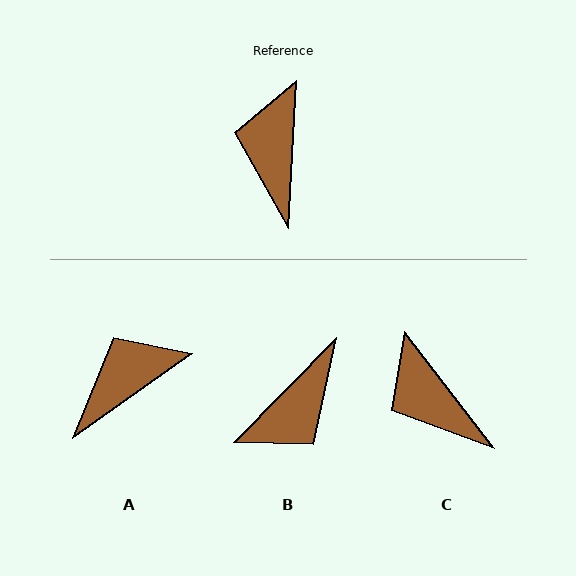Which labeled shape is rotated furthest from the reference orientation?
B, about 139 degrees away.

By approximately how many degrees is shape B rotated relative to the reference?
Approximately 139 degrees counter-clockwise.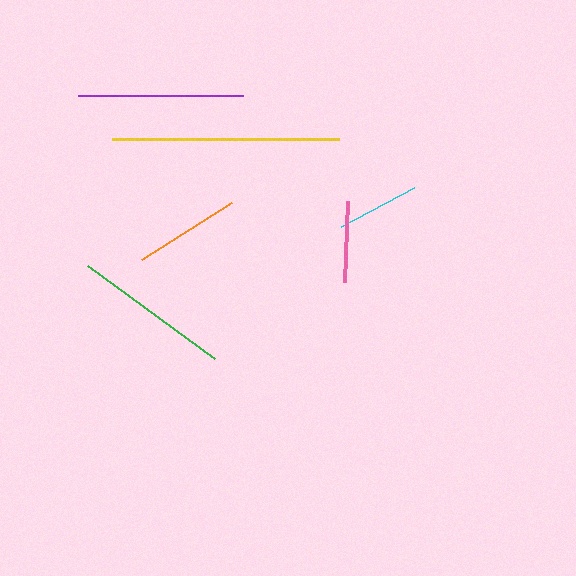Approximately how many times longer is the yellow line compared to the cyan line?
The yellow line is approximately 2.8 times the length of the cyan line.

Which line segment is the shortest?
The pink line is the shortest at approximately 81 pixels.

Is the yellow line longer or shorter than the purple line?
The yellow line is longer than the purple line.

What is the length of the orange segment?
The orange segment is approximately 107 pixels long.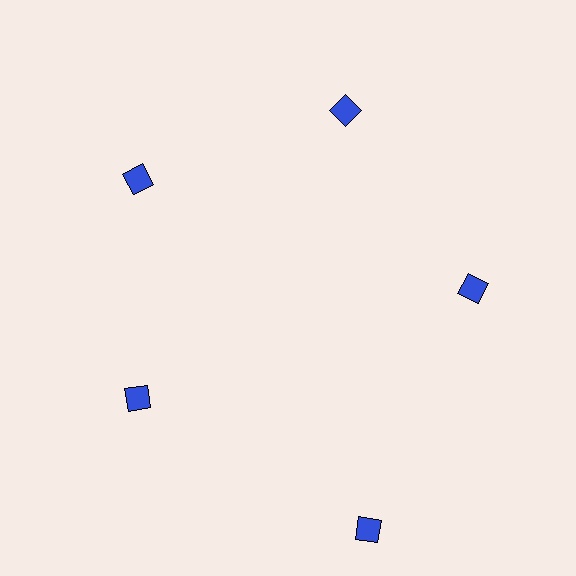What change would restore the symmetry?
The symmetry would be restored by moving it inward, back onto the ring so that all 5 diamonds sit at equal angles and equal distance from the center.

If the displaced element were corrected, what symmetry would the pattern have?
It would have 5-fold rotational symmetry — the pattern would map onto itself every 72 degrees.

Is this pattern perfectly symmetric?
No. The 5 blue diamonds are arranged in a ring, but one element near the 5 o'clock position is pushed outward from the center, breaking the 5-fold rotational symmetry.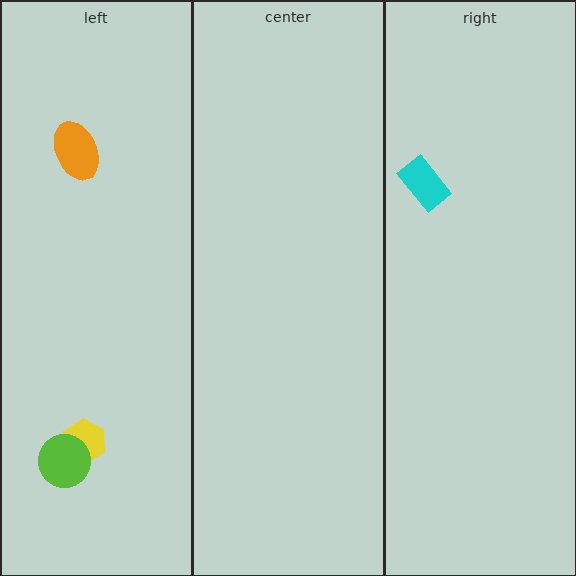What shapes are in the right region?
The cyan rectangle.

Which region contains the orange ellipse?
The left region.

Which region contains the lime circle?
The left region.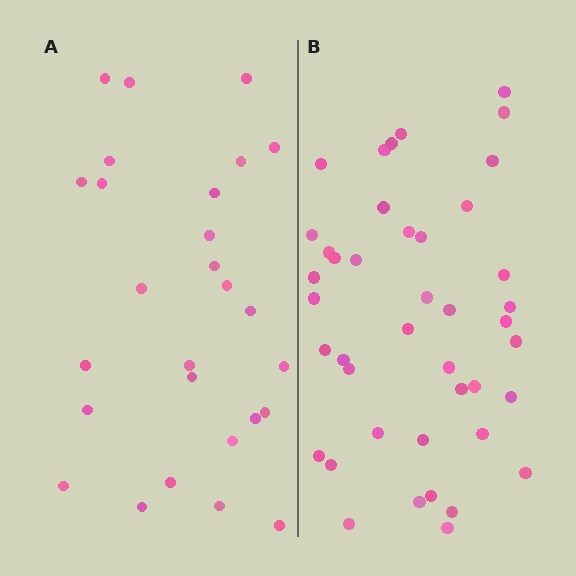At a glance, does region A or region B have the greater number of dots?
Region B (the right region) has more dots.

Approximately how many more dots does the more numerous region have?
Region B has approximately 15 more dots than region A.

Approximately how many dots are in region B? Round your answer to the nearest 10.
About 40 dots. (The exact count is 42, which rounds to 40.)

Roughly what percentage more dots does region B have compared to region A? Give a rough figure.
About 55% more.